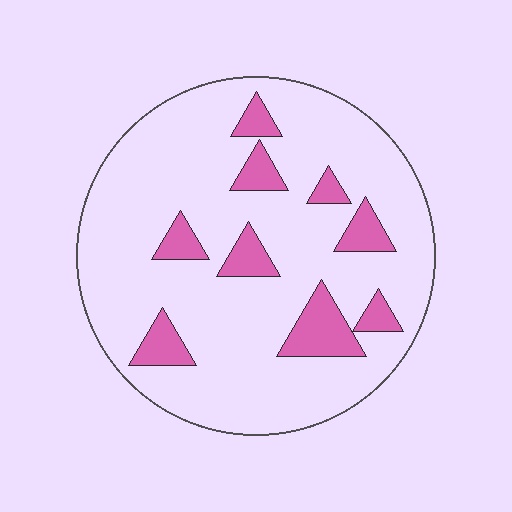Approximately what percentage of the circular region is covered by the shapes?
Approximately 15%.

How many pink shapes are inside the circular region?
9.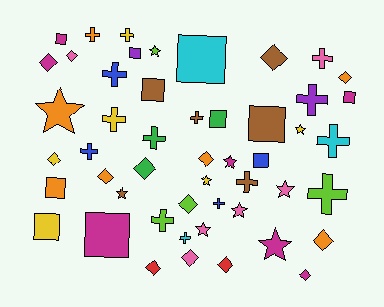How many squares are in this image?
There are 11 squares.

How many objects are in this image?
There are 50 objects.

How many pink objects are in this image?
There are 6 pink objects.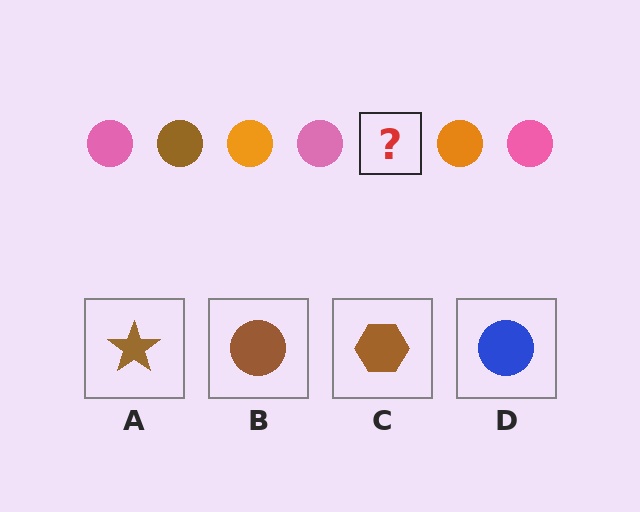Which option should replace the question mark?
Option B.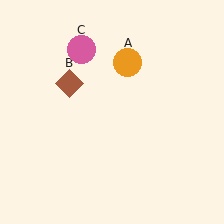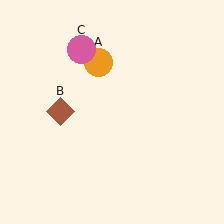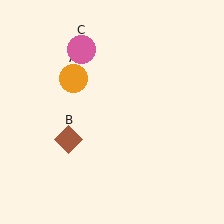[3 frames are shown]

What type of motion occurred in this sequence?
The orange circle (object A), brown diamond (object B) rotated counterclockwise around the center of the scene.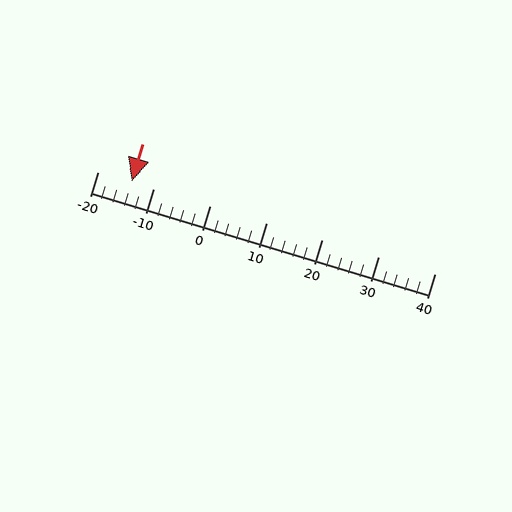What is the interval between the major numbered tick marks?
The major tick marks are spaced 10 units apart.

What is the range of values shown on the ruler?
The ruler shows values from -20 to 40.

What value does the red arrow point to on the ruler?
The red arrow points to approximately -14.